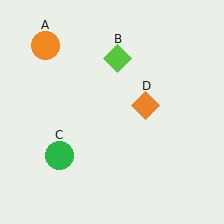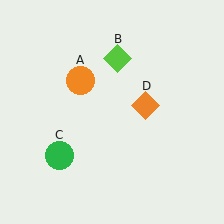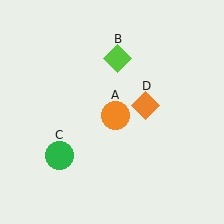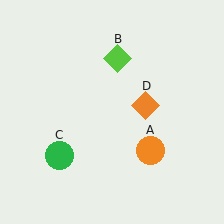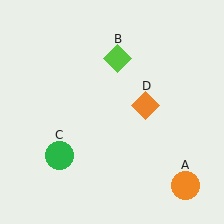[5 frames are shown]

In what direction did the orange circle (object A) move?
The orange circle (object A) moved down and to the right.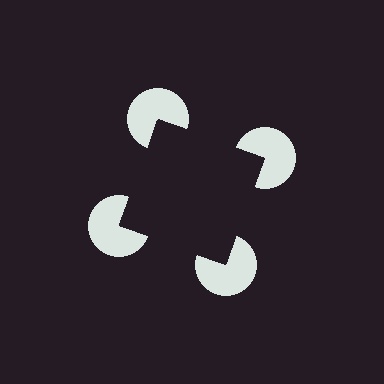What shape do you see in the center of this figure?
An illusory square — its edges are inferred from the aligned wedge cuts in the pac-man discs, not physically drawn.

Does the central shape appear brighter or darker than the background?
It typically appears slightly darker than the background, even though no actual brightness change is drawn.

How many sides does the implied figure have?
4 sides.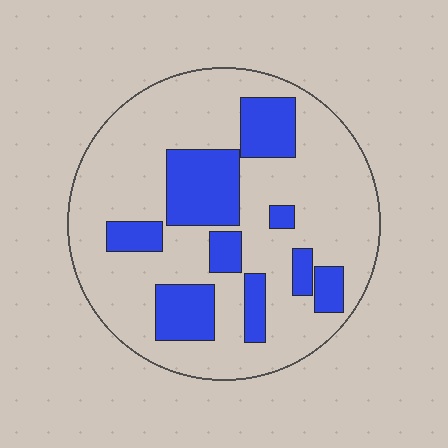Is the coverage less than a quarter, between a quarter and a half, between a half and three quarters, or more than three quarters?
Between a quarter and a half.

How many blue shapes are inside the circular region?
9.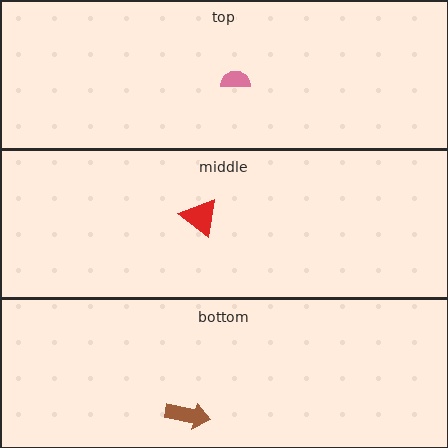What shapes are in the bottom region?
The brown arrow.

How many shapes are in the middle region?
1.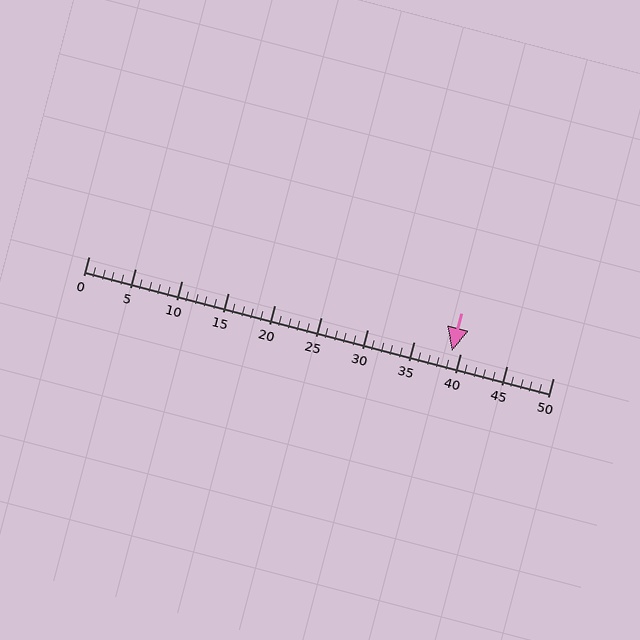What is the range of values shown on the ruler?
The ruler shows values from 0 to 50.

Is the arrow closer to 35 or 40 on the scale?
The arrow is closer to 40.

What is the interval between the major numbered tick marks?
The major tick marks are spaced 5 units apart.